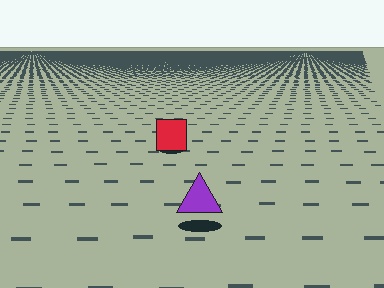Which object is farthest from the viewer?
The red square is farthest from the viewer. It appears smaller and the ground texture around it is denser.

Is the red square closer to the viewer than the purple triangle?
No. The purple triangle is closer — you can tell from the texture gradient: the ground texture is coarser near it.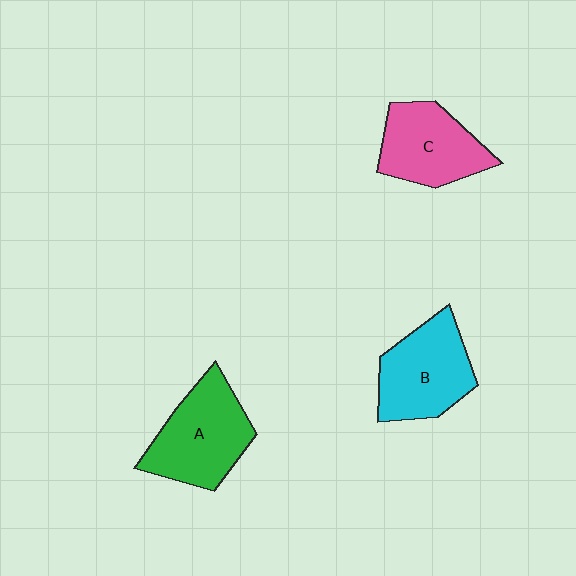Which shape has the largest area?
Shape A (green).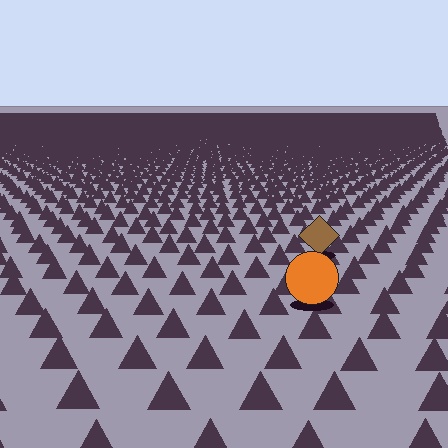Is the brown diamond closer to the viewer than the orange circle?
No. The orange circle is closer — you can tell from the texture gradient: the ground texture is coarser near it.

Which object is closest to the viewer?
The orange circle is closest. The texture marks near it are larger and more spread out.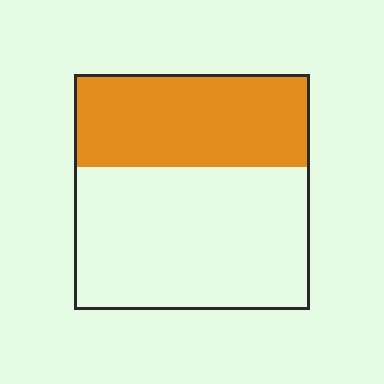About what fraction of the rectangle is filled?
About two fifths (2/5).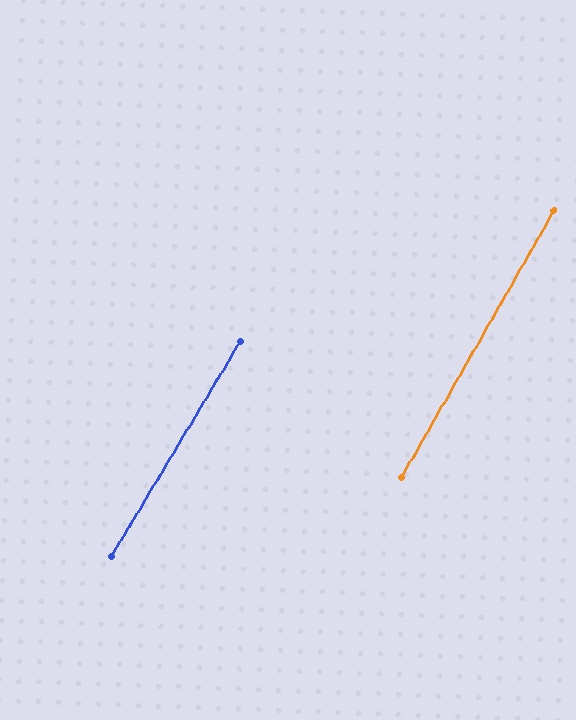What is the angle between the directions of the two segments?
Approximately 1 degree.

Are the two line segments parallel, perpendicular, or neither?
Parallel — their directions differ by only 1.2°.